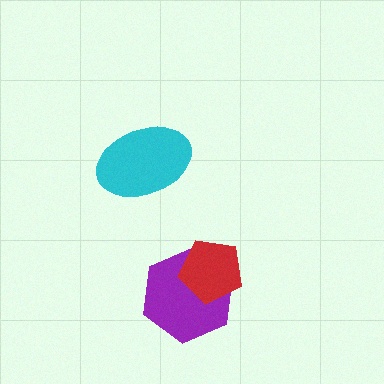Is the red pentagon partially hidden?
No, no other shape covers it.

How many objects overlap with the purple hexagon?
1 object overlaps with the purple hexagon.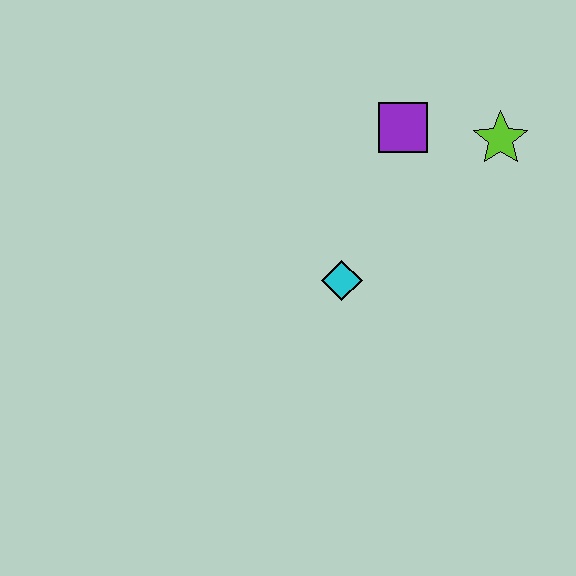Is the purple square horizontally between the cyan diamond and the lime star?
Yes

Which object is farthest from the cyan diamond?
The lime star is farthest from the cyan diamond.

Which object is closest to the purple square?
The lime star is closest to the purple square.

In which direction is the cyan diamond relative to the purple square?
The cyan diamond is below the purple square.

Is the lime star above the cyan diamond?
Yes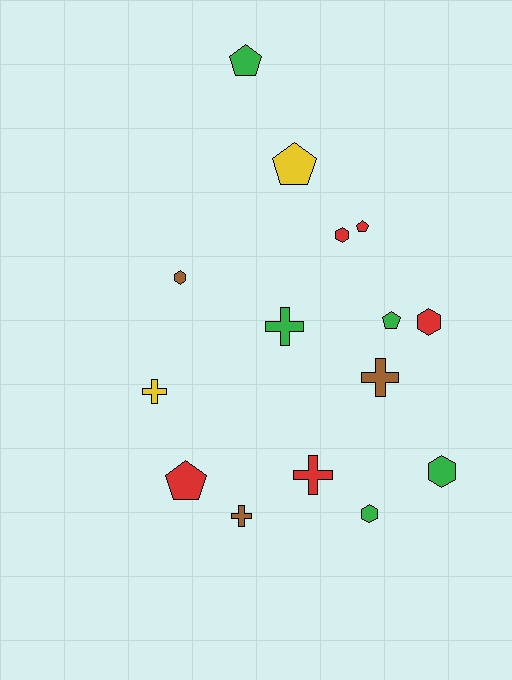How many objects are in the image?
There are 15 objects.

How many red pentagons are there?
There are 2 red pentagons.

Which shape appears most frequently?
Cross, with 5 objects.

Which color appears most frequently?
Red, with 5 objects.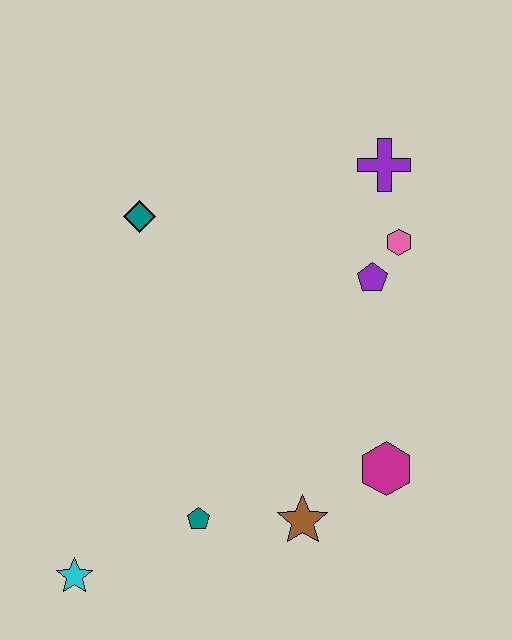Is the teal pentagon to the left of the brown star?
Yes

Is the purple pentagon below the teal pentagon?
No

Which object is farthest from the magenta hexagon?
The teal diamond is farthest from the magenta hexagon.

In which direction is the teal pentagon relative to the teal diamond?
The teal pentagon is below the teal diamond.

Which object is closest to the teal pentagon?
The brown star is closest to the teal pentagon.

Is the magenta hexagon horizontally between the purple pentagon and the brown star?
No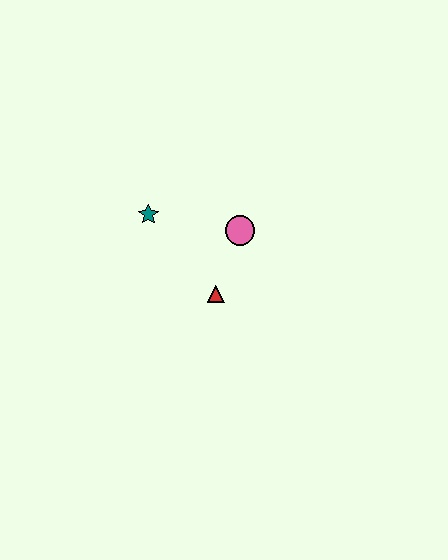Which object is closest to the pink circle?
The red triangle is closest to the pink circle.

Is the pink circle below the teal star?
Yes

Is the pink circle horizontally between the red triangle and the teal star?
No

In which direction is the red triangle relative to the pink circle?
The red triangle is below the pink circle.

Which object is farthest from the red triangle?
The teal star is farthest from the red triangle.